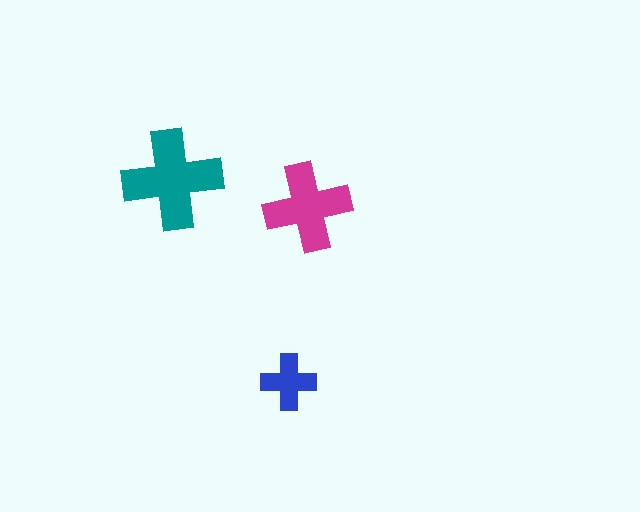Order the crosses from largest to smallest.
the teal one, the magenta one, the blue one.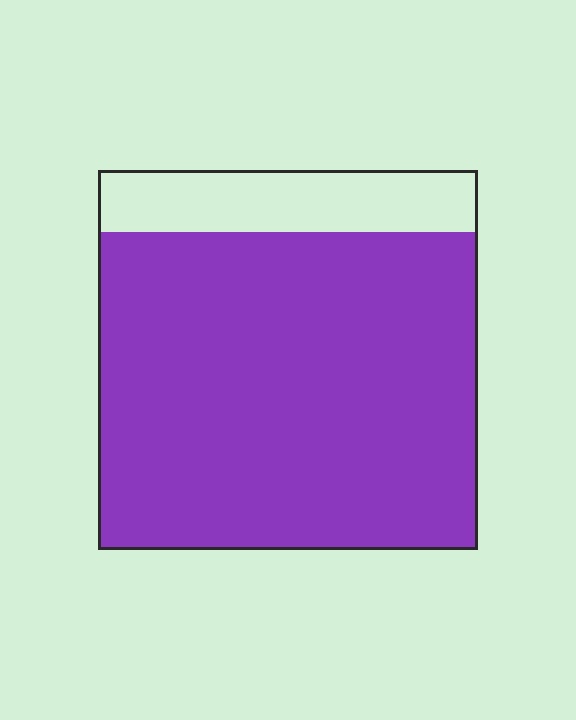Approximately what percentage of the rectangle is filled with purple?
Approximately 85%.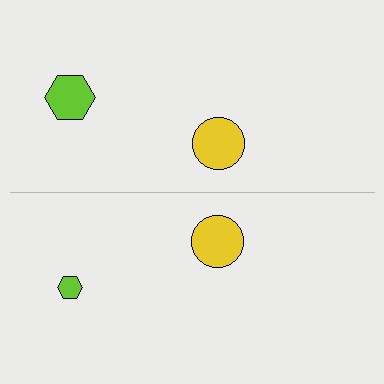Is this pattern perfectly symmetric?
No, the pattern is not perfectly symmetric. The lime hexagon on the bottom side has a different size than its mirror counterpart.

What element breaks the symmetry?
The lime hexagon on the bottom side has a different size than its mirror counterpart.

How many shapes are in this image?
There are 4 shapes in this image.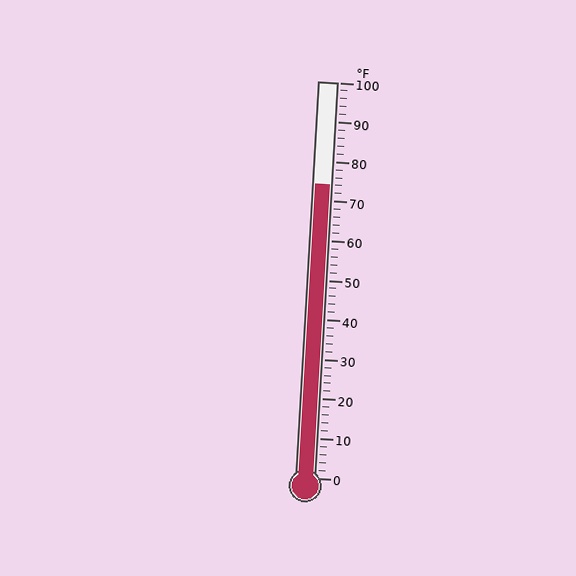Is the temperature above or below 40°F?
The temperature is above 40°F.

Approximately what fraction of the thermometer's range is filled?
The thermometer is filled to approximately 75% of its range.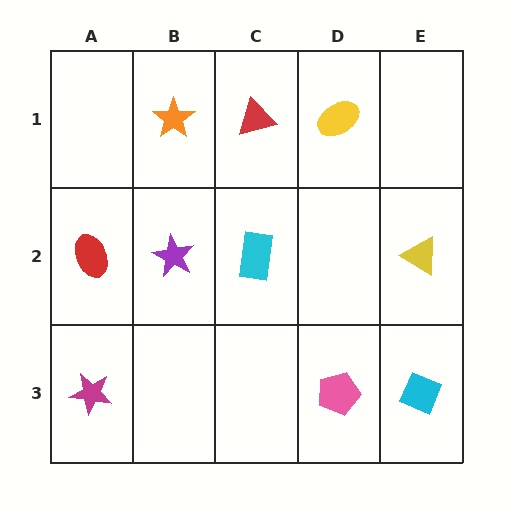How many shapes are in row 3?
3 shapes.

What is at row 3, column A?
A magenta star.